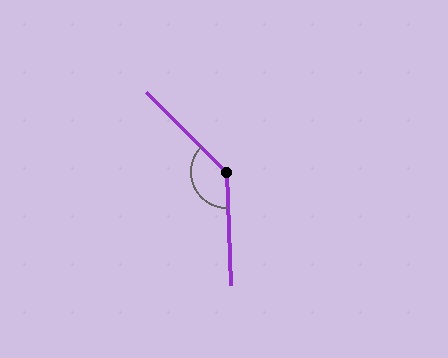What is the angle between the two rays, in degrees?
Approximately 137 degrees.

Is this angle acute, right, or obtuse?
It is obtuse.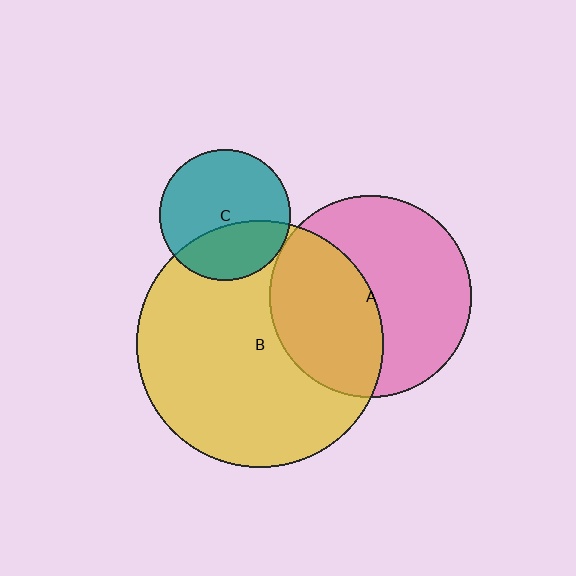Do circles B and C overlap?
Yes.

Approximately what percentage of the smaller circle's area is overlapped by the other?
Approximately 35%.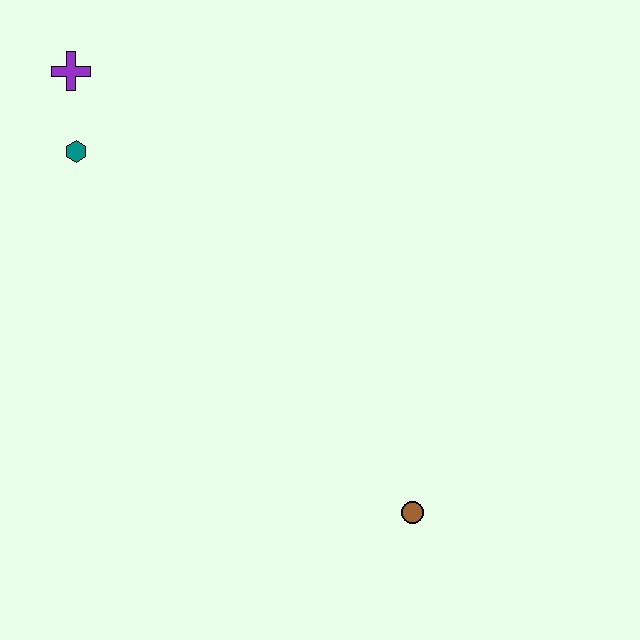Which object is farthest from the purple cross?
The brown circle is farthest from the purple cross.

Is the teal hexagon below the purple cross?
Yes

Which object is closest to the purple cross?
The teal hexagon is closest to the purple cross.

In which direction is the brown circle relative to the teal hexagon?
The brown circle is below the teal hexagon.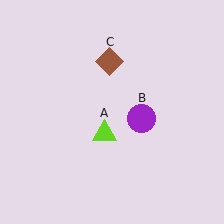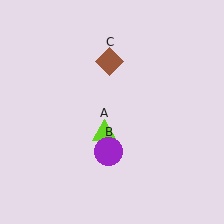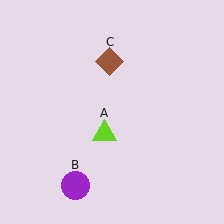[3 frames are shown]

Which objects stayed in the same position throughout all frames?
Lime triangle (object A) and brown diamond (object C) remained stationary.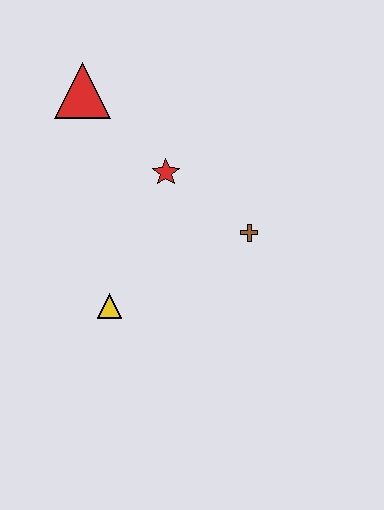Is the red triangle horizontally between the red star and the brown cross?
No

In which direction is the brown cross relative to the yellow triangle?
The brown cross is to the right of the yellow triangle.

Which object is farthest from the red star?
The yellow triangle is farthest from the red star.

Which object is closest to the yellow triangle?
The red star is closest to the yellow triangle.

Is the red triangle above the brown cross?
Yes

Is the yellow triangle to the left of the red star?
Yes